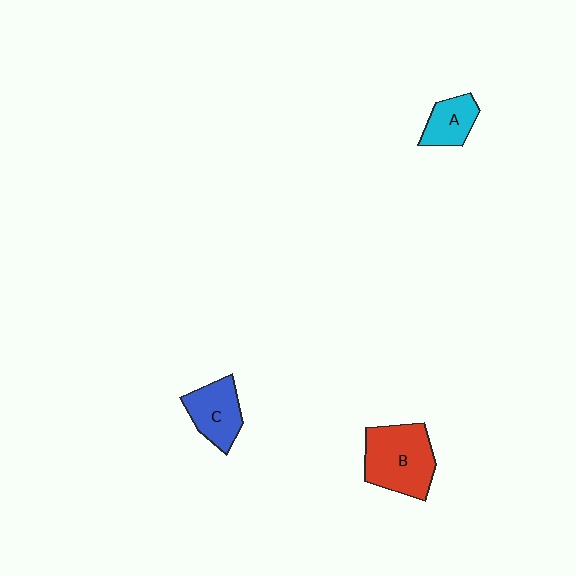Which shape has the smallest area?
Shape A (cyan).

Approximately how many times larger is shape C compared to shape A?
Approximately 1.3 times.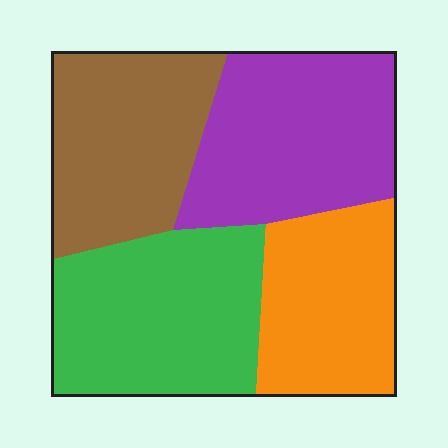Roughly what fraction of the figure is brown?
Brown takes up about one quarter (1/4) of the figure.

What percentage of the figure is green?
Green covers roughly 30% of the figure.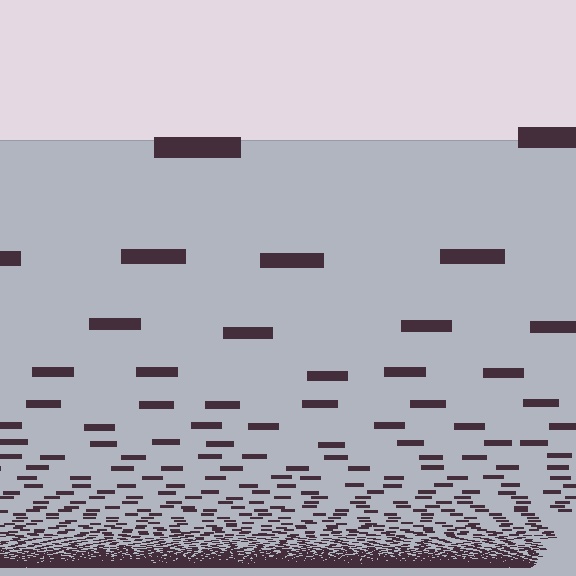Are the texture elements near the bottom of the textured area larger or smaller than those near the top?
Smaller. The gradient is inverted — elements near the bottom are smaller and denser.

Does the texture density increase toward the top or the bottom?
Density increases toward the bottom.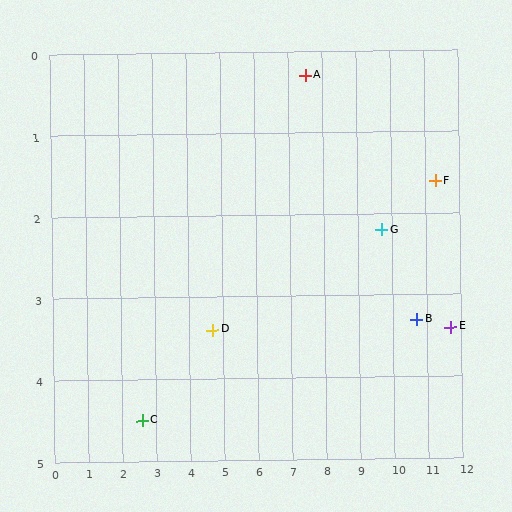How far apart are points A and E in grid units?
Points A and E are about 5.2 grid units apart.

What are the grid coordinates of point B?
Point B is at approximately (10.7, 3.3).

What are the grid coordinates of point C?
Point C is at approximately (2.6, 4.5).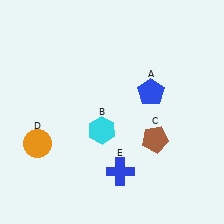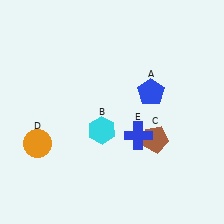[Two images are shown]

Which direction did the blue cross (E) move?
The blue cross (E) moved up.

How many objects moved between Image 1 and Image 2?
1 object moved between the two images.